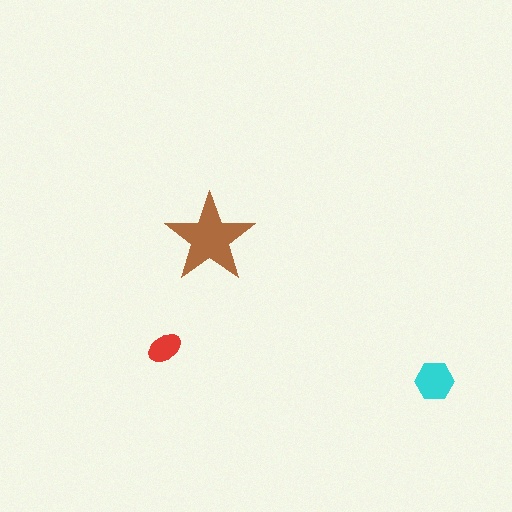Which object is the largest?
The brown star.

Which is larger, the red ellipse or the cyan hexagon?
The cyan hexagon.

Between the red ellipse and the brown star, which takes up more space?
The brown star.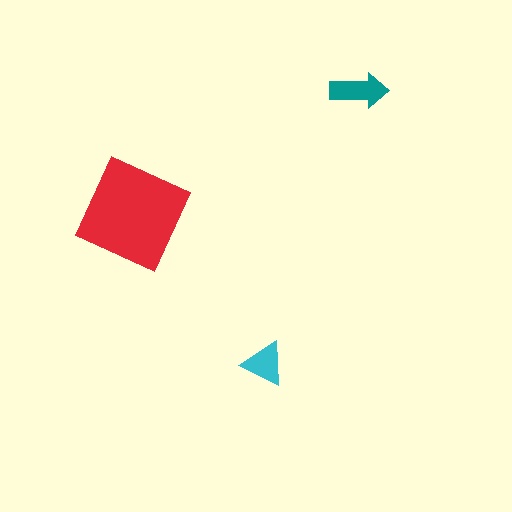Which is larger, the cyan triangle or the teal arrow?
The teal arrow.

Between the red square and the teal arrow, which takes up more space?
The red square.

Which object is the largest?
The red square.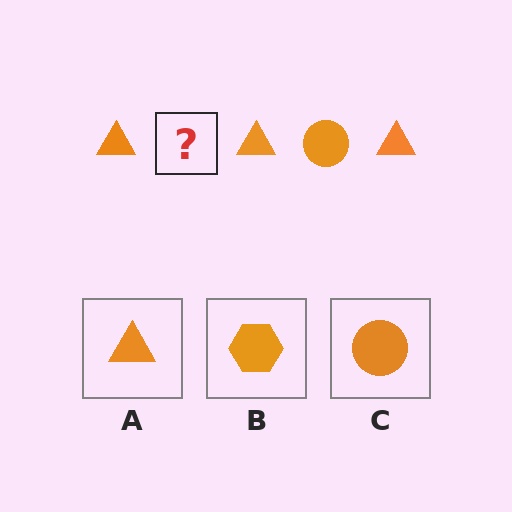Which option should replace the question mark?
Option C.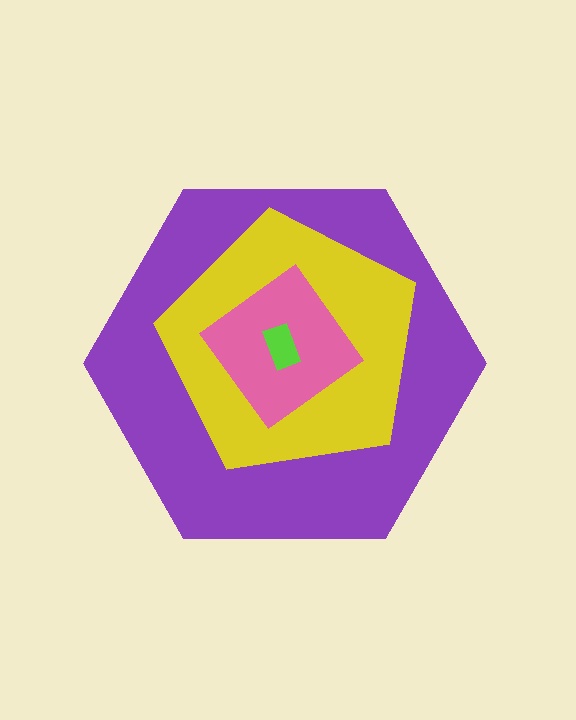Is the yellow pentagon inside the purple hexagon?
Yes.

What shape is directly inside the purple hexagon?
The yellow pentagon.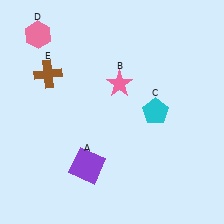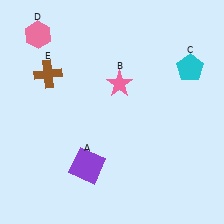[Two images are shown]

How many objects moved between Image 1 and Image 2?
1 object moved between the two images.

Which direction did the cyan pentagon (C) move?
The cyan pentagon (C) moved up.